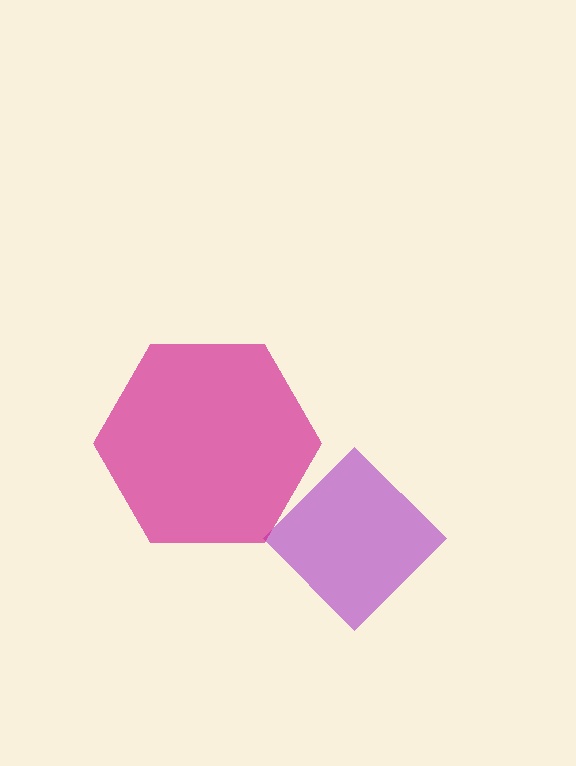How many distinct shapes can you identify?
There are 2 distinct shapes: a purple diamond, a magenta hexagon.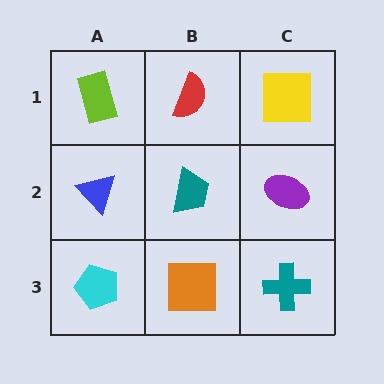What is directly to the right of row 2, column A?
A teal trapezoid.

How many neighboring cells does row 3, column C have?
2.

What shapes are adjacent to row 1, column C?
A purple ellipse (row 2, column C), a red semicircle (row 1, column B).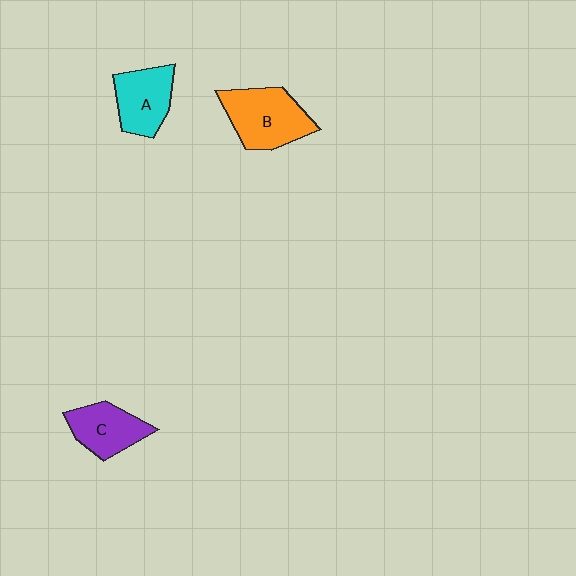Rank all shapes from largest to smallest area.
From largest to smallest: B (orange), A (cyan), C (purple).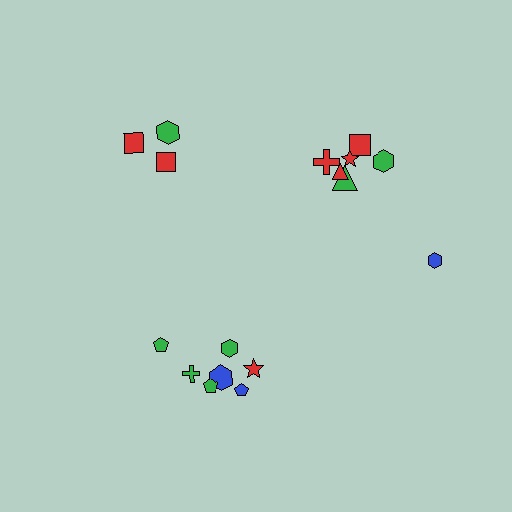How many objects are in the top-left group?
There are 3 objects.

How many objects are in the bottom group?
There are 7 objects.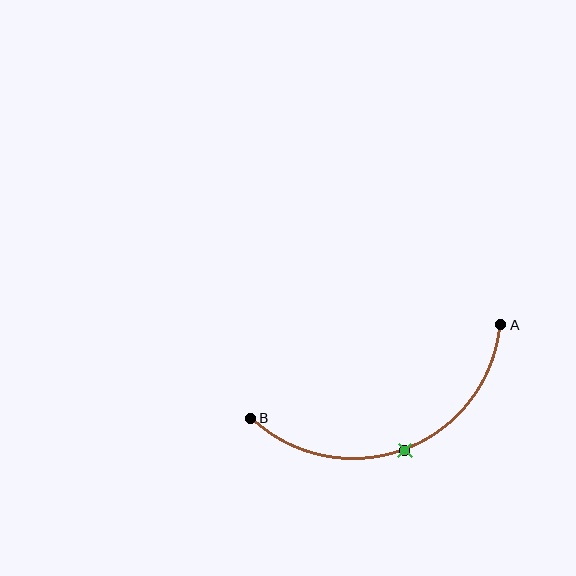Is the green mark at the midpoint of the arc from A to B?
Yes. The green mark lies on the arc at equal arc-length from both A and B — it is the arc midpoint.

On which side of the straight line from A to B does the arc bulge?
The arc bulges below the straight line connecting A and B.